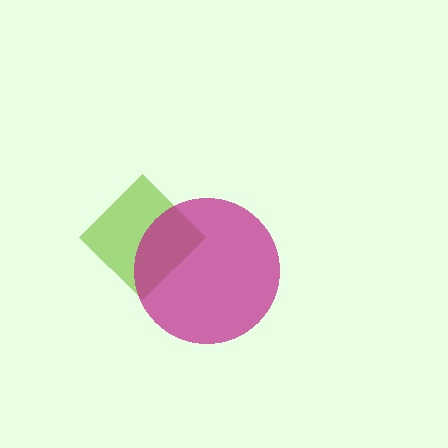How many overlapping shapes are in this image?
There are 2 overlapping shapes in the image.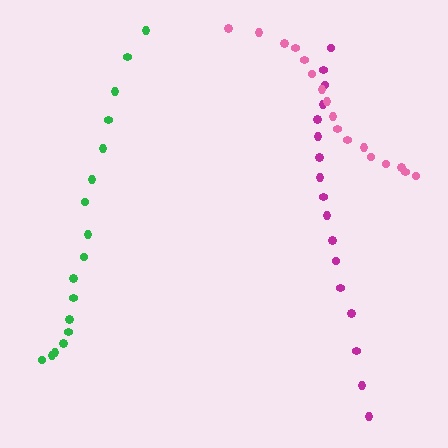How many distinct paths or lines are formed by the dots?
There are 3 distinct paths.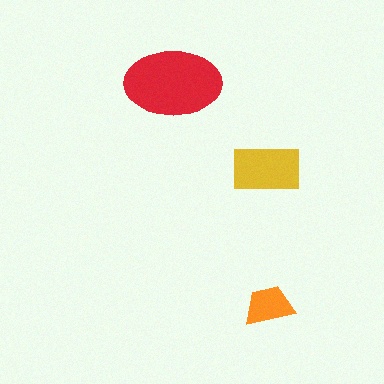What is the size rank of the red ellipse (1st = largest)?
1st.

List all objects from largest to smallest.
The red ellipse, the yellow rectangle, the orange trapezoid.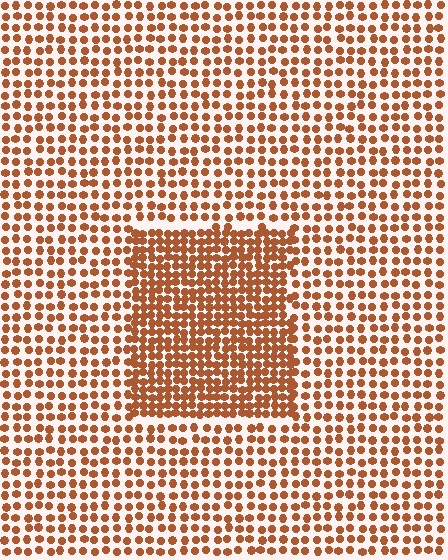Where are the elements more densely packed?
The elements are more densely packed inside the rectangle boundary.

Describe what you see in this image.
The image contains small brown elements arranged at two different densities. A rectangle-shaped region is visible where the elements are more densely packed than the surrounding area.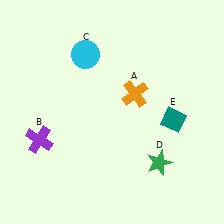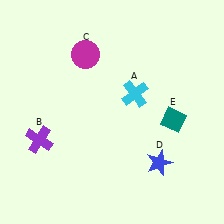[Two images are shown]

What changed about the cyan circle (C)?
In Image 1, C is cyan. In Image 2, it changed to magenta.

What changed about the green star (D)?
In Image 1, D is green. In Image 2, it changed to blue.